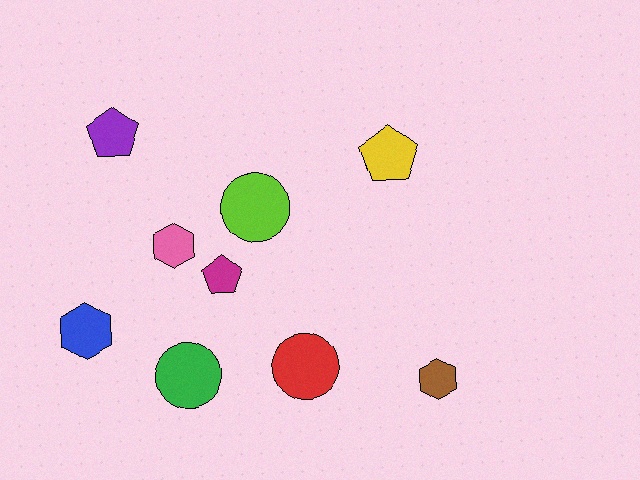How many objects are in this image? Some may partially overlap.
There are 9 objects.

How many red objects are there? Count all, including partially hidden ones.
There is 1 red object.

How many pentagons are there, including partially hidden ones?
There are 3 pentagons.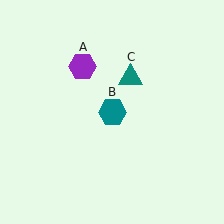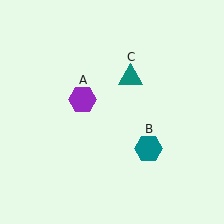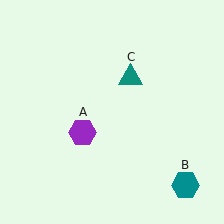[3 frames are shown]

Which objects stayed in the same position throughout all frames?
Teal triangle (object C) remained stationary.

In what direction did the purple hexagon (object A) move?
The purple hexagon (object A) moved down.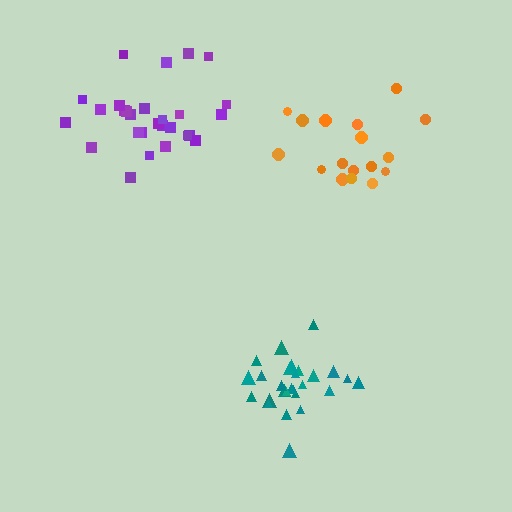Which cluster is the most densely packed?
Teal.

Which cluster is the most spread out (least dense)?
Orange.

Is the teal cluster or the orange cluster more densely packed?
Teal.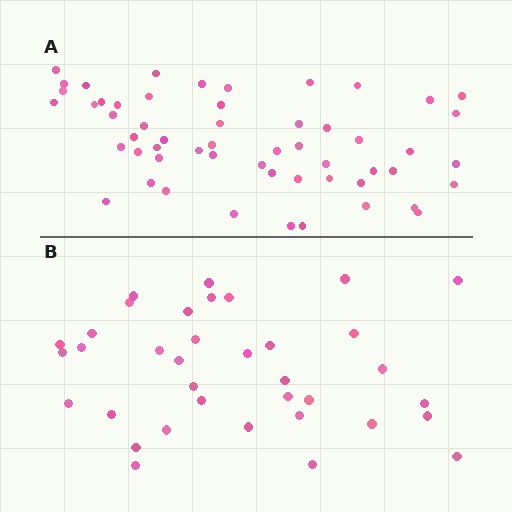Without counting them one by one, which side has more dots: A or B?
Region A (the top region) has more dots.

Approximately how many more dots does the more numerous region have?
Region A has approximately 20 more dots than region B.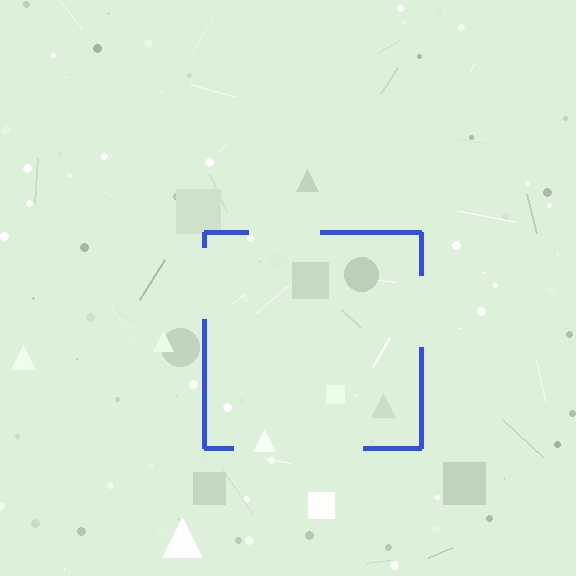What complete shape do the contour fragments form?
The contour fragments form a square.